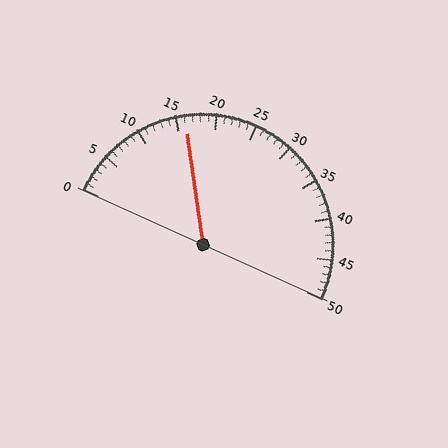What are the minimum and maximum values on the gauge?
The gauge ranges from 0 to 50.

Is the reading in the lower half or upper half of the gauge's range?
The reading is in the lower half of the range (0 to 50).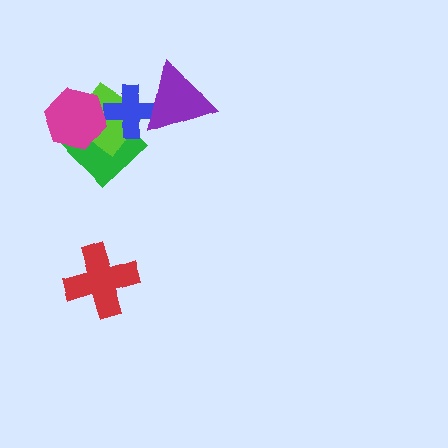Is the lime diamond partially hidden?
Yes, it is partially covered by another shape.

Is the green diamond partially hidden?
Yes, it is partially covered by another shape.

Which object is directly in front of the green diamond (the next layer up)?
The lime diamond is directly in front of the green diamond.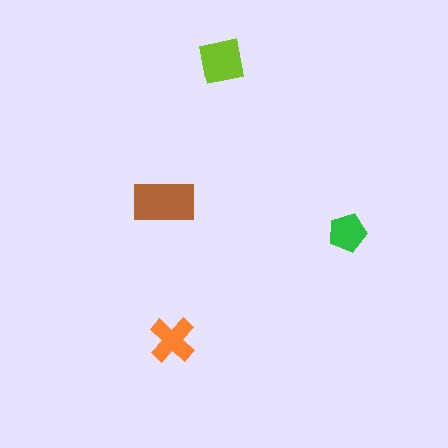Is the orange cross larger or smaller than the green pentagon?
Larger.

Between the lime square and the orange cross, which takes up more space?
The lime square.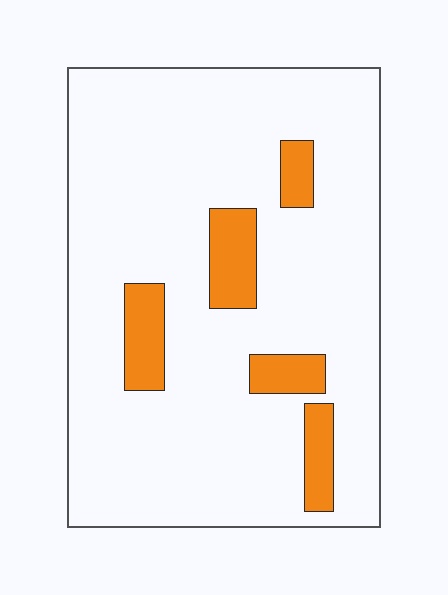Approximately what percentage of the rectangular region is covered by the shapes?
Approximately 10%.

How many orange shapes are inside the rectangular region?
5.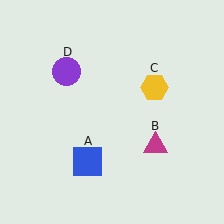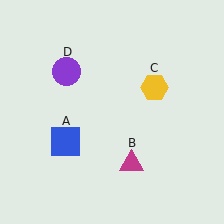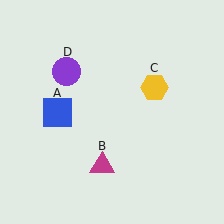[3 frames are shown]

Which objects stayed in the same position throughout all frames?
Yellow hexagon (object C) and purple circle (object D) remained stationary.